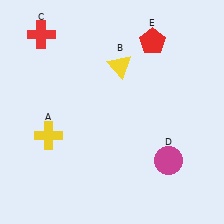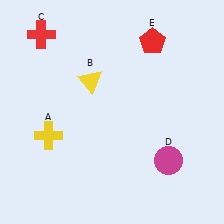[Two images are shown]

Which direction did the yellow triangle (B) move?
The yellow triangle (B) moved left.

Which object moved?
The yellow triangle (B) moved left.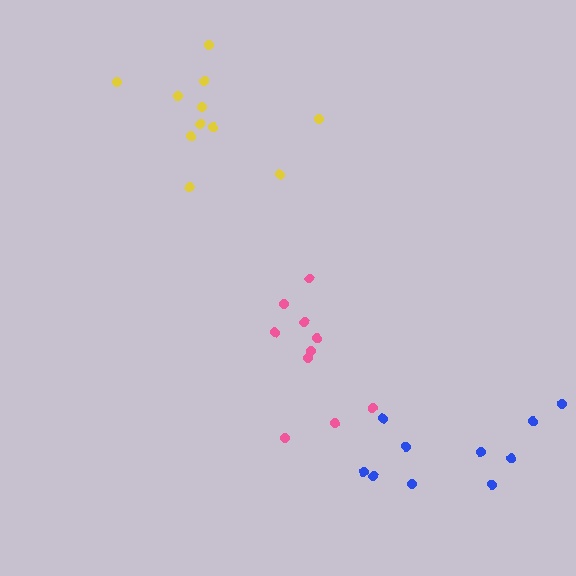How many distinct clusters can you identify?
There are 3 distinct clusters.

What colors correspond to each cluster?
The clusters are colored: yellow, pink, blue.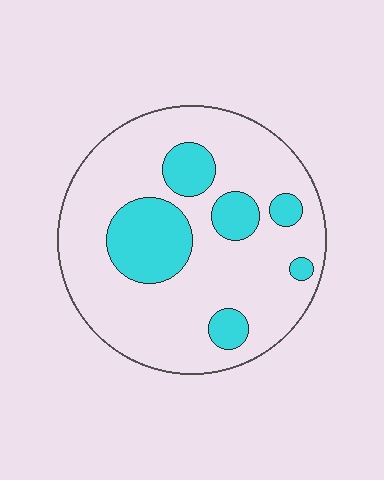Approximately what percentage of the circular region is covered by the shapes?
Approximately 25%.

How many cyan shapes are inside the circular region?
6.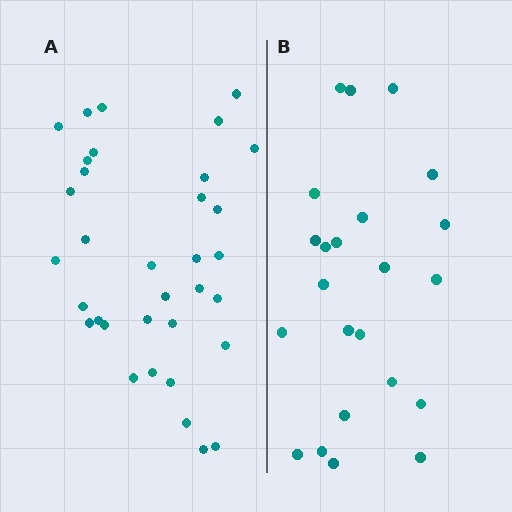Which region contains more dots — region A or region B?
Region A (the left region) has more dots.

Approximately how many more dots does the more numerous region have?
Region A has roughly 12 or so more dots than region B.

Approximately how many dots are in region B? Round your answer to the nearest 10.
About 20 dots. (The exact count is 23, which rounds to 20.)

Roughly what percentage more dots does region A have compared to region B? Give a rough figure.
About 50% more.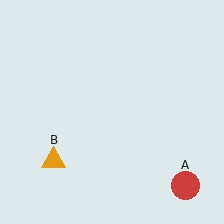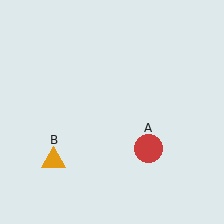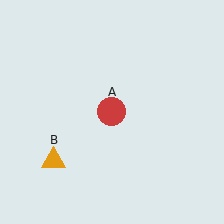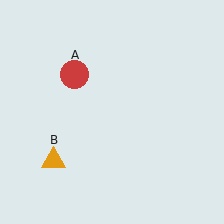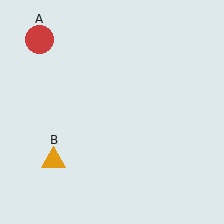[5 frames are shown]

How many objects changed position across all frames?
1 object changed position: red circle (object A).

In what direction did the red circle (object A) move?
The red circle (object A) moved up and to the left.